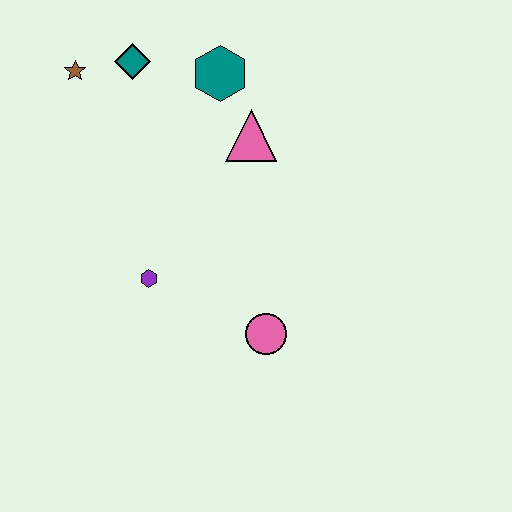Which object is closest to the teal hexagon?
The pink triangle is closest to the teal hexagon.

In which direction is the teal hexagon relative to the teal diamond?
The teal hexagon is to the right of the teal diamond.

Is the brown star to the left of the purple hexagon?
Yes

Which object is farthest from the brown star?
The pink circle is farthest from the brown star.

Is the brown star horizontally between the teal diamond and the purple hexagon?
No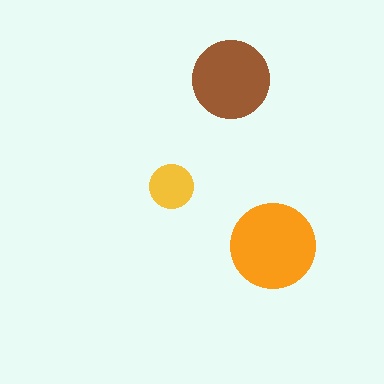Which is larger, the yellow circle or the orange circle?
The orange one.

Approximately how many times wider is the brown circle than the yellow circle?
About 2 times wider.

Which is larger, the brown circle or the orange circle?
The orange one.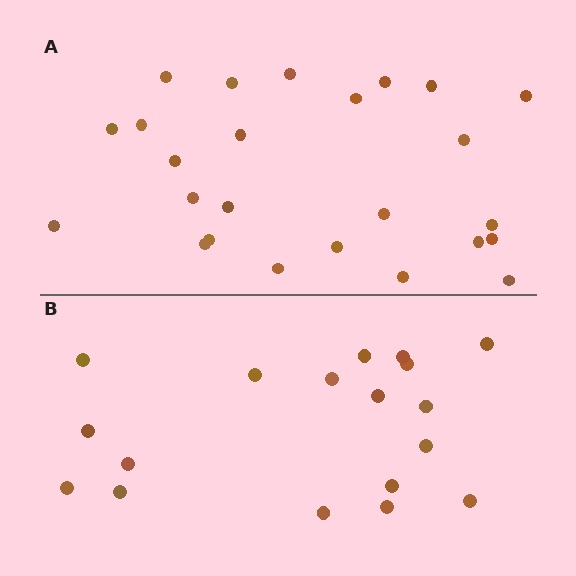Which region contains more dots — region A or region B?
Region A (the top region) has more dots.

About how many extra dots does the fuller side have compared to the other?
Region A has roughly 8 or so more dots than region B.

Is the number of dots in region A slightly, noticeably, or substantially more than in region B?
Region A has noticeably more, but not dramatically so. The ratio is roughly 1.4 to 1.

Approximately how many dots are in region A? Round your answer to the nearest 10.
About 20 dots. (The exact count is 25, which rounds to 20.)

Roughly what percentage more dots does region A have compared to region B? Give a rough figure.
About 40% more.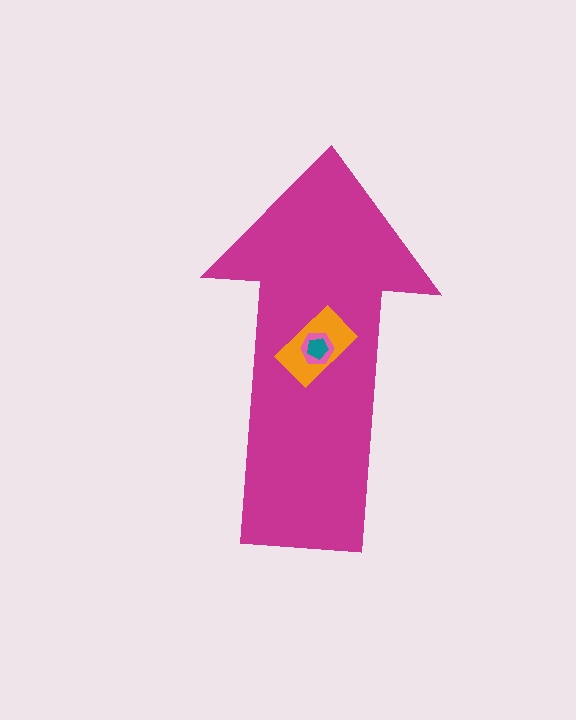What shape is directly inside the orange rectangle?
The pink hexagon.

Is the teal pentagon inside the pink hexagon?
Yes.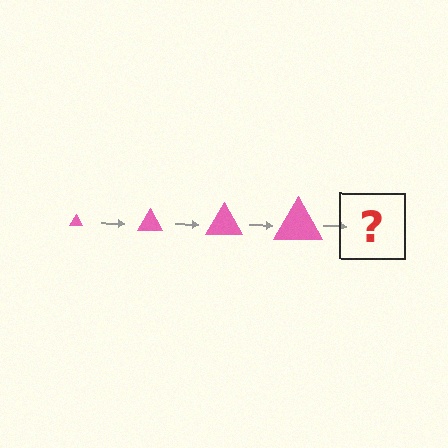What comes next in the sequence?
The next element should be a pink triangle, larger than the previous one.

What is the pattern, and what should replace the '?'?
The pattern is that the triangle gets progressively larger each step. The '?' should be a pink triangle, larger than the previous one.